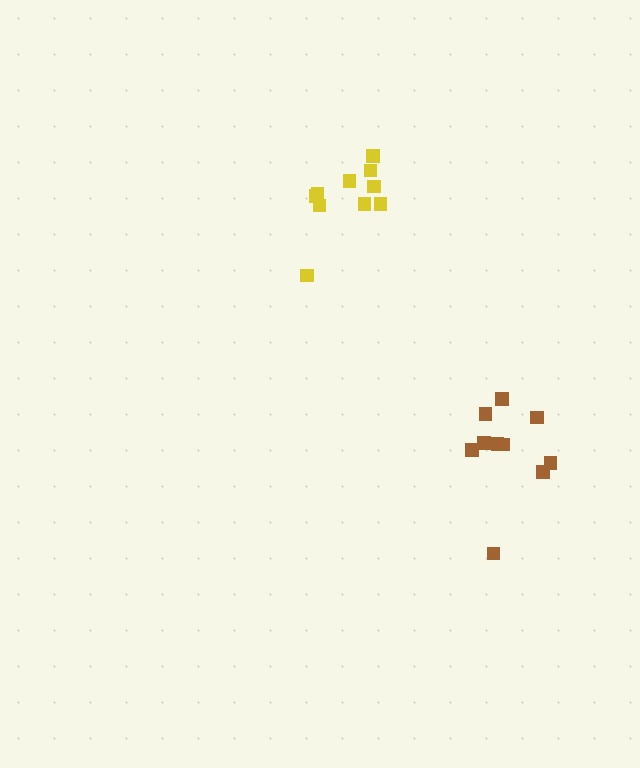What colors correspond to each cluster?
The clusters are colored: brown, yellow.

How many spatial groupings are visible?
There are 2 spatial groupings.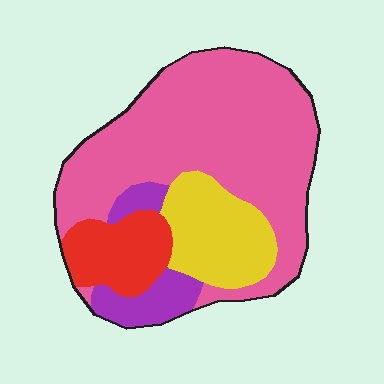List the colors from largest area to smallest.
From largest to smallest: pink, yellow, red, purple.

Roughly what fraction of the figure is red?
Red covers around 15% of the figure.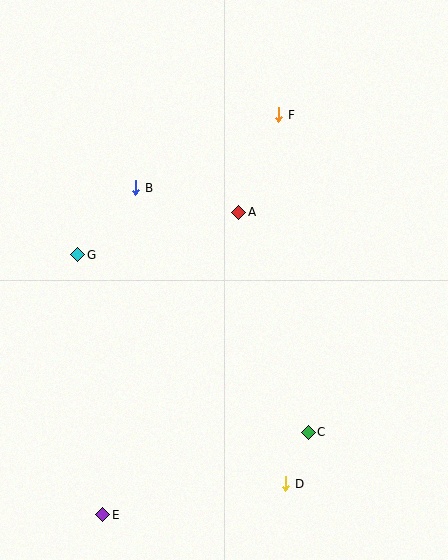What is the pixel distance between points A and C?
The distance between A and C is 230 pixels.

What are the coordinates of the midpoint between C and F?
The midpoint between C and F is at (293, 273).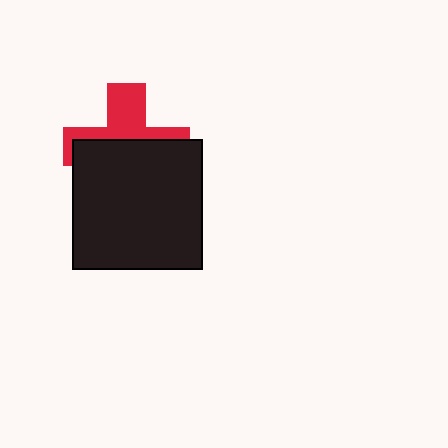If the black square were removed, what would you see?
You would see the complete red cross.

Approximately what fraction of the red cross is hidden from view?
Roughly 58% of the red cross is hidden behind the black square.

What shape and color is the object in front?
The object in front is a black square.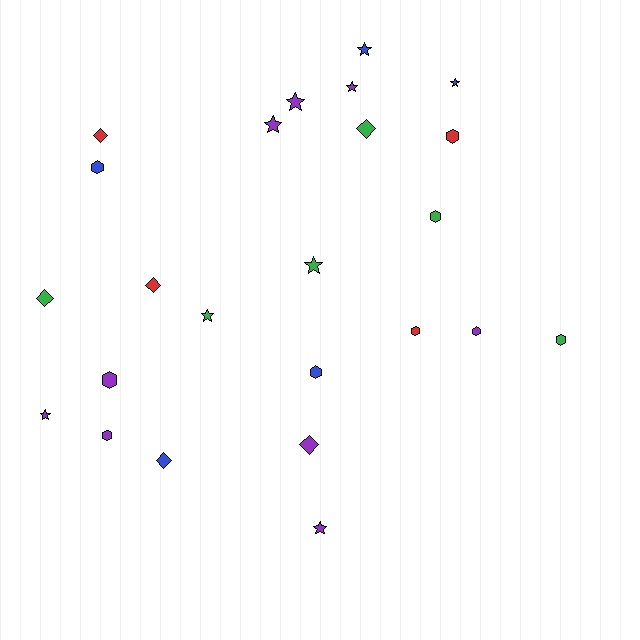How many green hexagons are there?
There are 2 green hexagons.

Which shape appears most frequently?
Hexagon, with 9 objects.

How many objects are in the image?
There are 24 objects.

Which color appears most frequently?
Purple, with 9 objects.